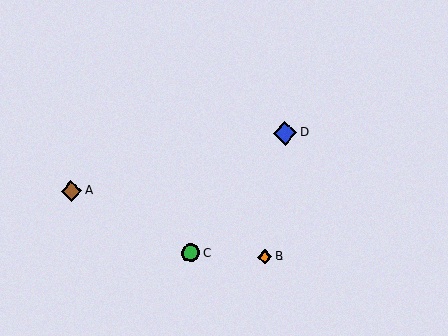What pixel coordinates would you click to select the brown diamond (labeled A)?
Click at (71, 191) to select the brown diamond A.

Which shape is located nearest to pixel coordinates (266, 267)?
The orange diamond (labeled B) at (265, 257) is nearest to that location.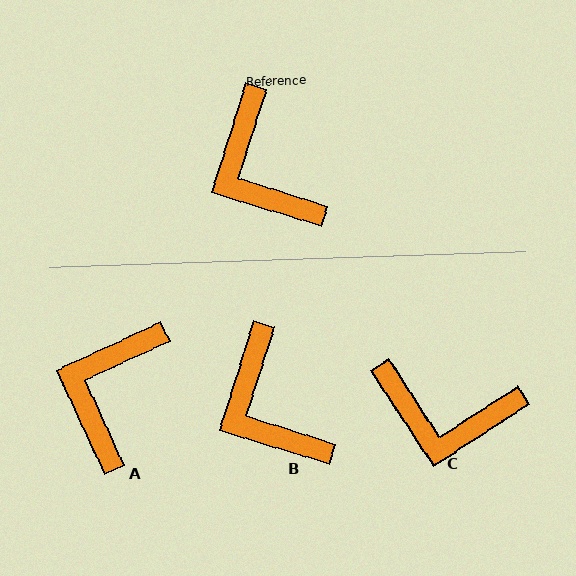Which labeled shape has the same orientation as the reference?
B.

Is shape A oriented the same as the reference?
No, it is off by about 48 degrees.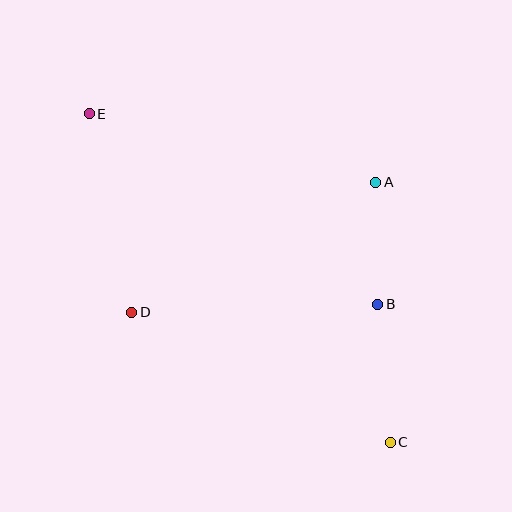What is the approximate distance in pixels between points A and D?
The distance between A and D is approximately 276 pixels.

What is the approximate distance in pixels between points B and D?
The distance between B and D is approximately 246 pixels.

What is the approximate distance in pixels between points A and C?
The distance between A and C is approximately 261 pixels.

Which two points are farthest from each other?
Points C and E are farthest from each other.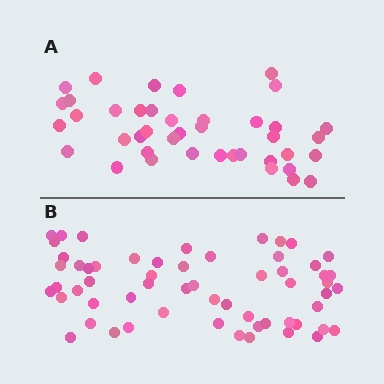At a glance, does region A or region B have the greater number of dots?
Region B (the bottom region) has more dots.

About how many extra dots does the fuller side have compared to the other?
Region B has approximately 20 more dots than region A.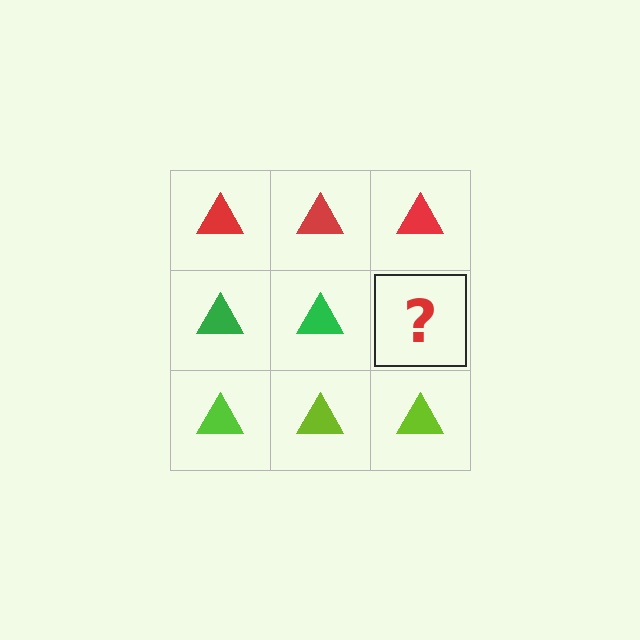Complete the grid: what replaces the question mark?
The question mark should be replaced with a green triangle.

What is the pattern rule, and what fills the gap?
The rule is that each row has a consistent color. The gap should be filled with a green triangle.